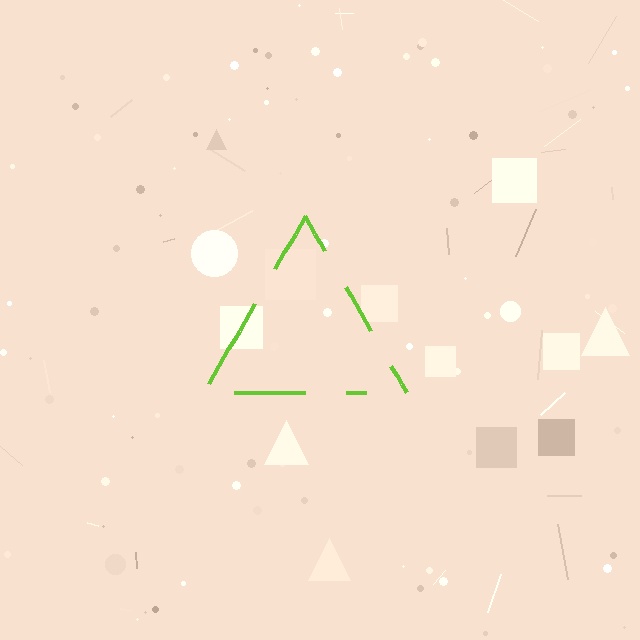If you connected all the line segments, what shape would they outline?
They would outline a triangle.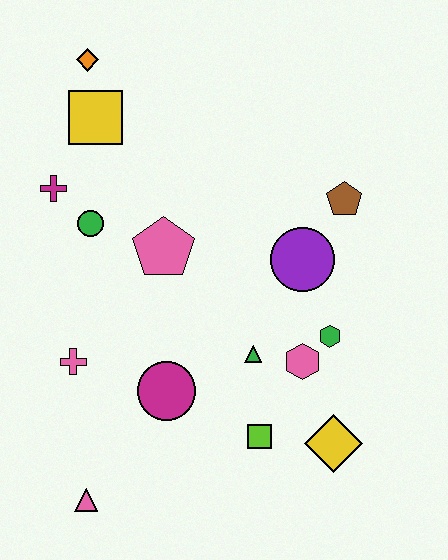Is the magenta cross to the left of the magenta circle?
Yes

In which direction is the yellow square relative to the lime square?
The yellow square is above the lime square.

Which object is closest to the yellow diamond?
The lime square is closest to the yellow diamond.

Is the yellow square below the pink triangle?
No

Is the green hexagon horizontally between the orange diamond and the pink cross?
No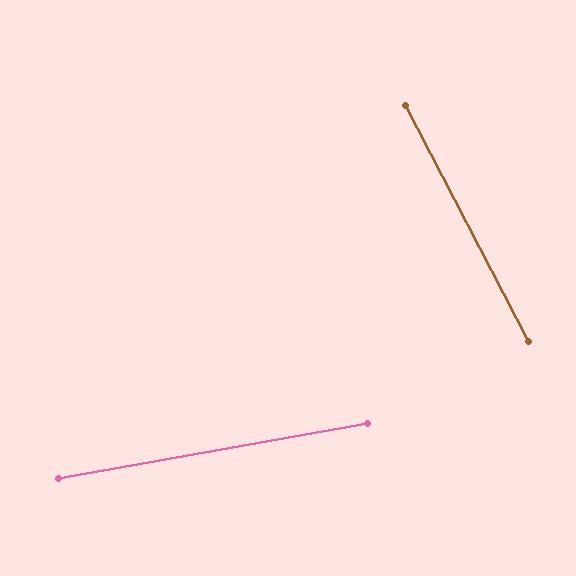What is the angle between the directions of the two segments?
Approximately 72 degrees.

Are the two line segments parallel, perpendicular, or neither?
Neither parallel nor perpendicular — they differ by about 72°.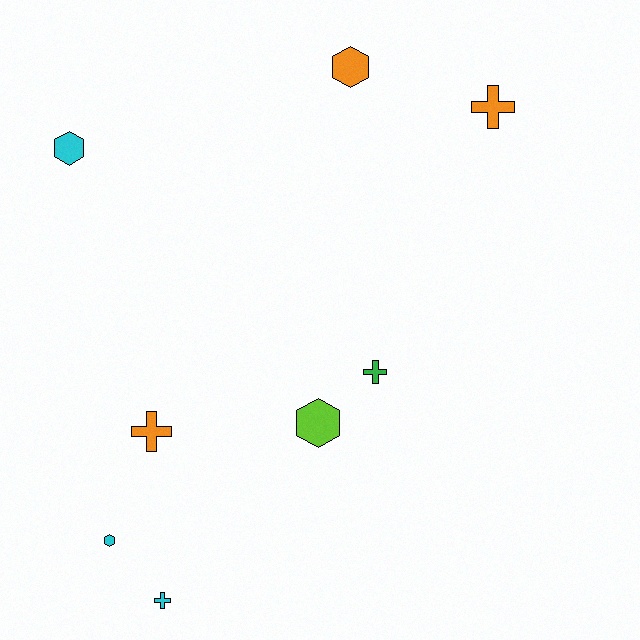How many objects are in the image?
There are 8 objects.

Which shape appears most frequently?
Hexagon, with 4 objects.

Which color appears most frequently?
Orange, with 3 objects.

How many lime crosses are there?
There are no lime crosses.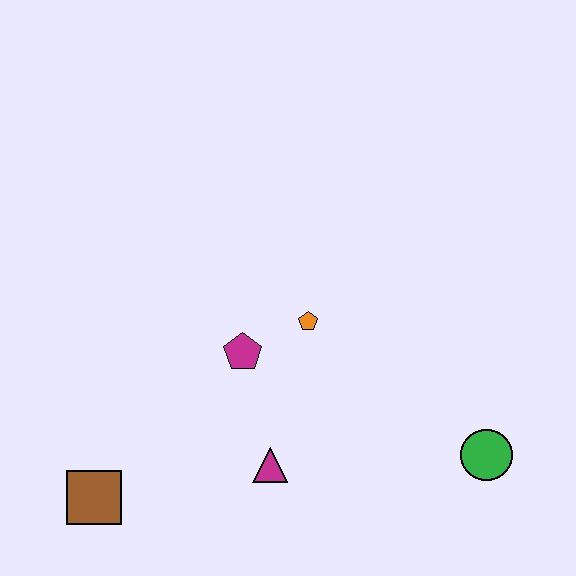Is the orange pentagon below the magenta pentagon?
No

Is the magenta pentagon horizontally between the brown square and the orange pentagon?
Yes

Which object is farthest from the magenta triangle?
The green circle is farthest from the magenta triangle.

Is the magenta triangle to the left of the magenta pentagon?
No